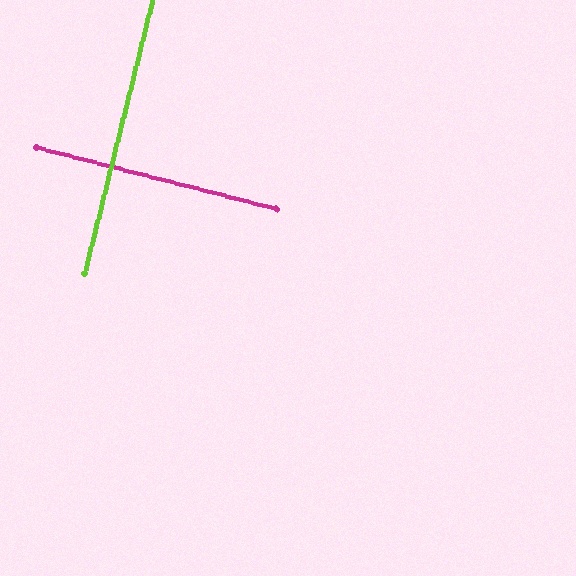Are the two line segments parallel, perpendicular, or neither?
Perpendicular — they meet at approximately 90°.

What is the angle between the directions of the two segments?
Approximately 90 degrees.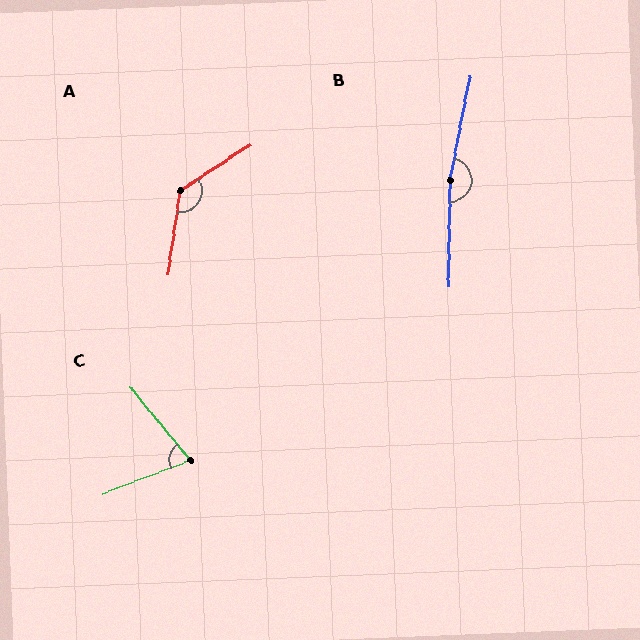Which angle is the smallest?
C, at approximately 72 degrees.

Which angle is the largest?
B, at approximately 170 degrees.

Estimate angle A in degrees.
Approximately 131 degrees.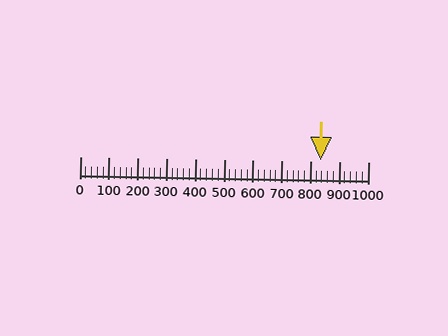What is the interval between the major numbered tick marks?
The major tick marks are spaced 100 units apart.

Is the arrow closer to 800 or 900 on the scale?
The arrow is closer to 800.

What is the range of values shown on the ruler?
The ruler shows values from 0 to 1000.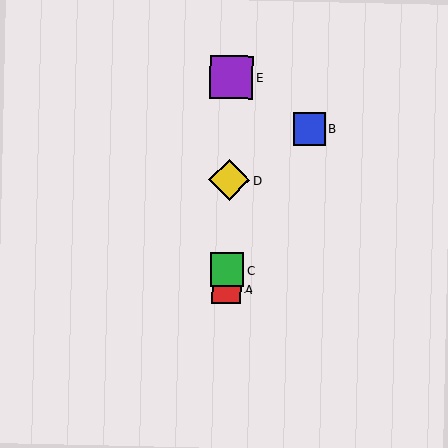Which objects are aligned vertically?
Objects A, C, D, E are aligned vertically.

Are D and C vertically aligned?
Yes, both are at x≈229.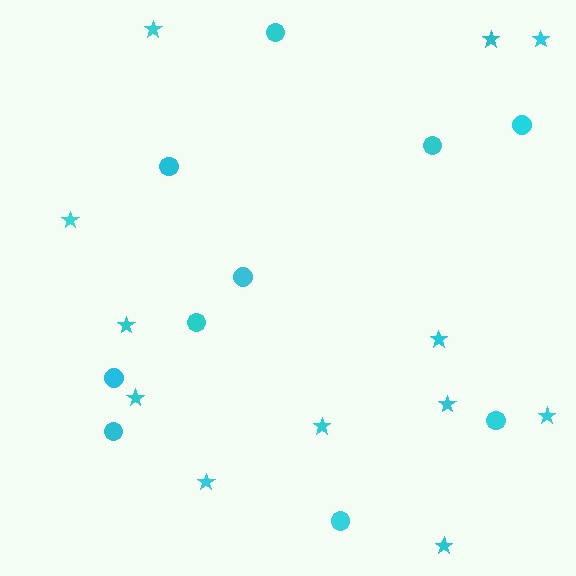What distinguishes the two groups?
There are 2 groups: one group of circles (10) and one group of stars (12).